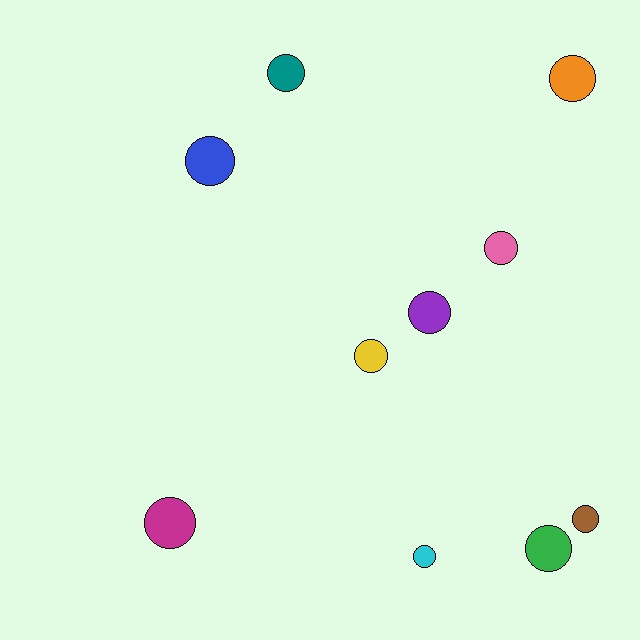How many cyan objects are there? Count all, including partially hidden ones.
There is 1 cyan object.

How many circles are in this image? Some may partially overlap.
There are 10 circles.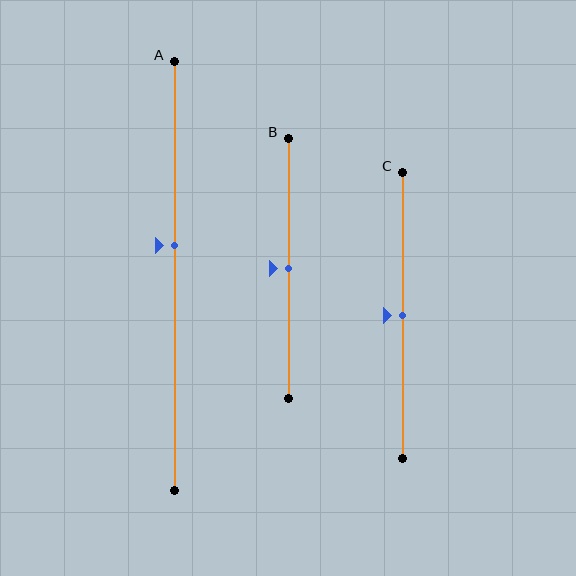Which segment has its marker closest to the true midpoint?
Segment B has its marker closest to the true midpoint.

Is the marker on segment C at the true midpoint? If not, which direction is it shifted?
Yes, the marker on segment C is at the true midpoint.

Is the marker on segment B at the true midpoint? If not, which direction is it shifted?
Yes, the marker on segment B is at the true midpoint.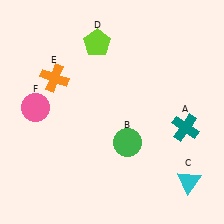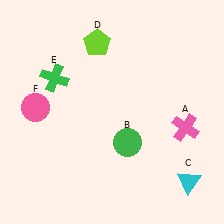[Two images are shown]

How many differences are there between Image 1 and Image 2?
There are 2 differences between the two images.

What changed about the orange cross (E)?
In Image 1, E is orange. In Image 2, it changed to green.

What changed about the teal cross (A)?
In Image 1, A is teal. In Image 2, it changed to pink.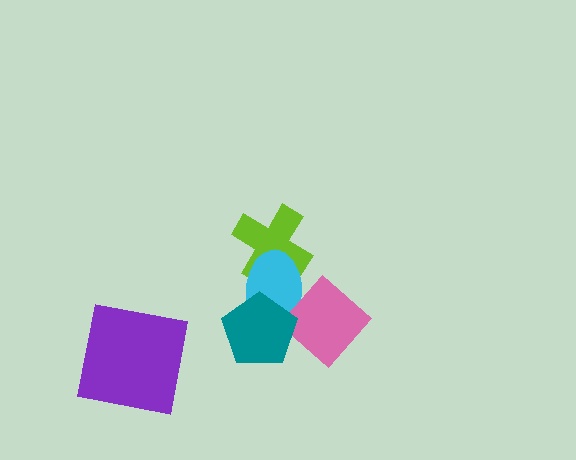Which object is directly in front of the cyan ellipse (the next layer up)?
The pink diamond is directly in front of the cyan ellipse.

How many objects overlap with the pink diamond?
1 object overlaps with the pink diamond.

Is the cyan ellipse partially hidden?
Yes, it is partially covered by another shape.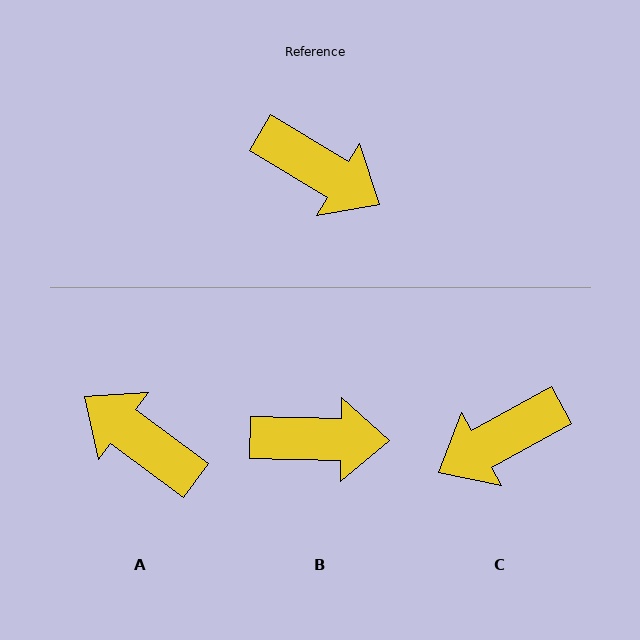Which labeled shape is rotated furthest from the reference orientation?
A, about 174 degrees away.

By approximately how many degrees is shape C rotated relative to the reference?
Approximately 120 degrees clockwise.